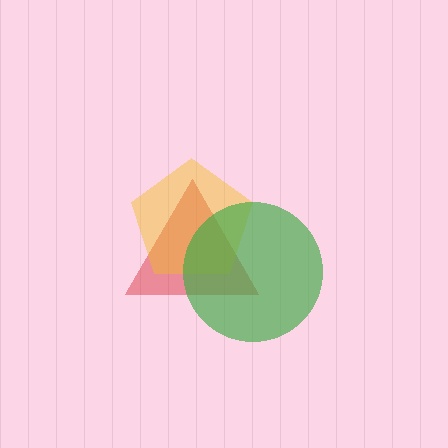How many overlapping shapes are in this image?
There are 3 overlapping shapes in the image.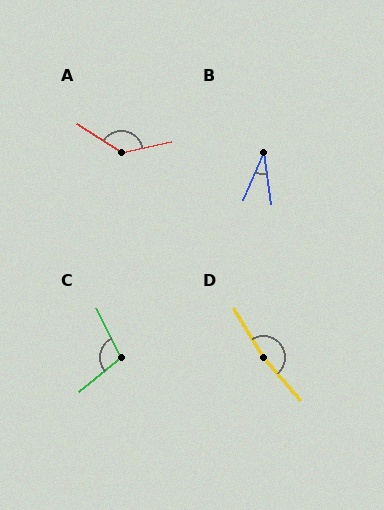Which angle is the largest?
D, at approximately 170 degrees.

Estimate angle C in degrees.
Approximately 103 degrees.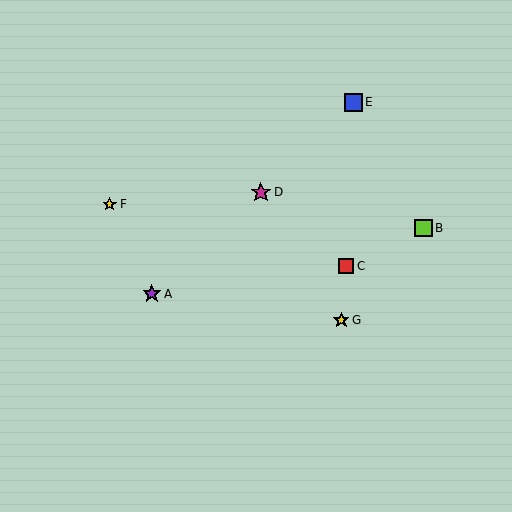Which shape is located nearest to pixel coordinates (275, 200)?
The magenta star (labeled D) at (261, 192) is nearest to that location.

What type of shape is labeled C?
Shape C is a red square.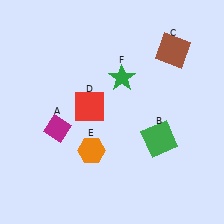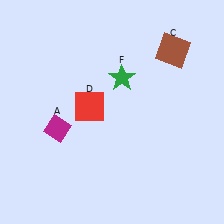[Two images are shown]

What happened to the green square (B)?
The green square (B) was removed in Image 2. It was in the bottom-right area of Image 1.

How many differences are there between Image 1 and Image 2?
There are 2 differences between the two images.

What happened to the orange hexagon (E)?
The orange hexagon (E) was removed in Image 2. It was in the bottom-left area of Image 1.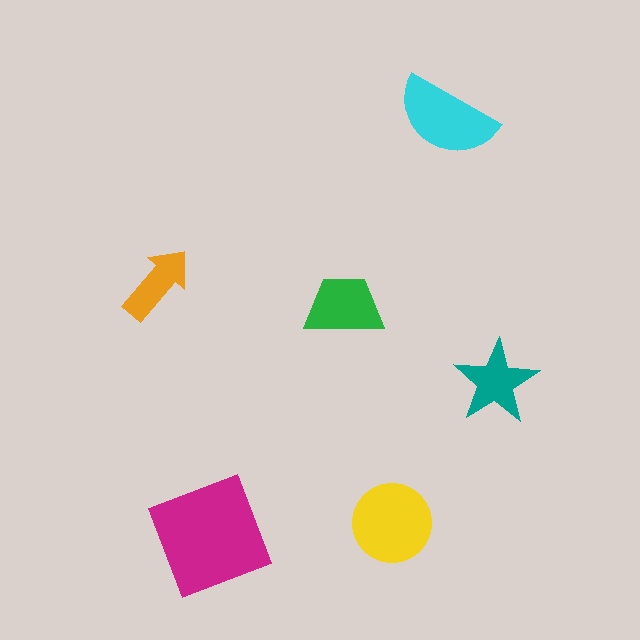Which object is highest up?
The cyan semicircle is topmost.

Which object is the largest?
The magenta square.